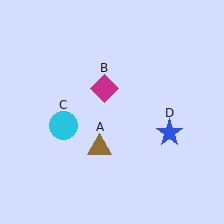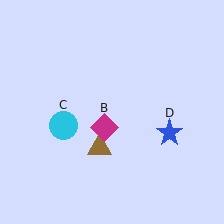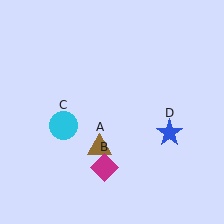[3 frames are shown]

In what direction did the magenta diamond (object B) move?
The magenta diamond (object B) moved down.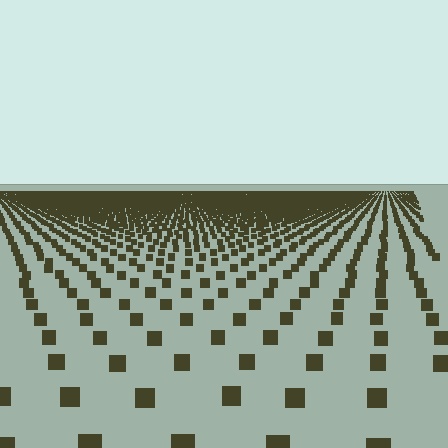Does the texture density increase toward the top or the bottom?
Density increases toward the top.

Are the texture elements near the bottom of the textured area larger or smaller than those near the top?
Larger. Near the bottom, elements are closer to the viewer and appear at a bigger on-screen size.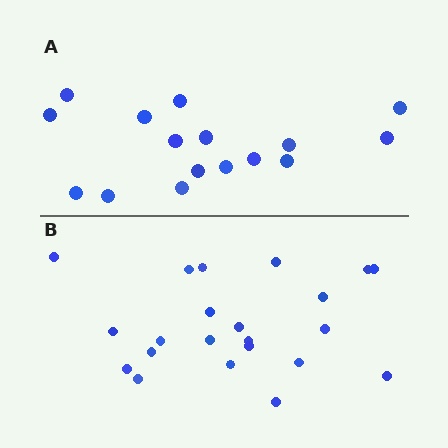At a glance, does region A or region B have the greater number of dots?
Region B (the bottom region) has more dots.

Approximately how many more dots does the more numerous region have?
Region B has about 6 more dots than region A.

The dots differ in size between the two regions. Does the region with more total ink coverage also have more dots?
No. Region A has more total ink coverage because its dots are larger, but region B actually contains more individual dots. Total area can be misleading — the number of items is what matters here.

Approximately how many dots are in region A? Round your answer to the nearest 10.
About 20 dots. (The exact count is 16, which rounds to 20.)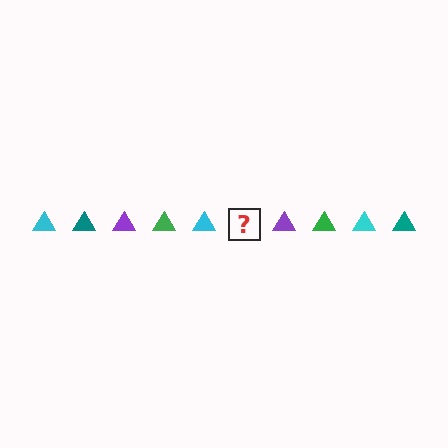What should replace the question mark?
The question mark should be replaced with a teal triangle.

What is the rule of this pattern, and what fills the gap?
The rule is that the pattern cycles through cyan, teal, purple, green triangles. The gap should be filled with a teal triangle.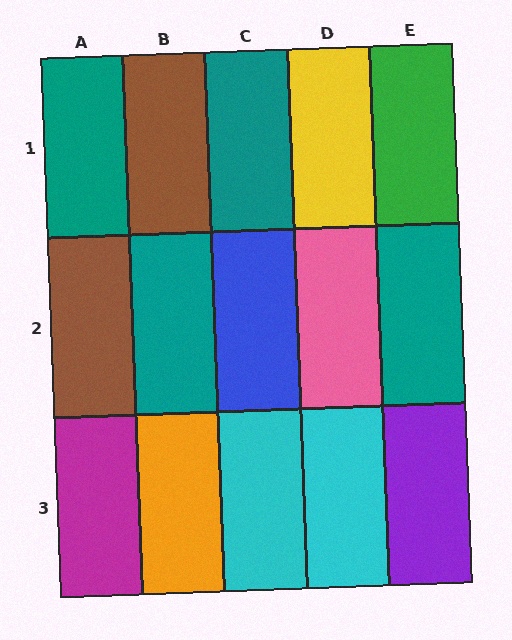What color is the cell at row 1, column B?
Brown.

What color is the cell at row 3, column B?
Orange.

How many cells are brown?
2 cells are brown.